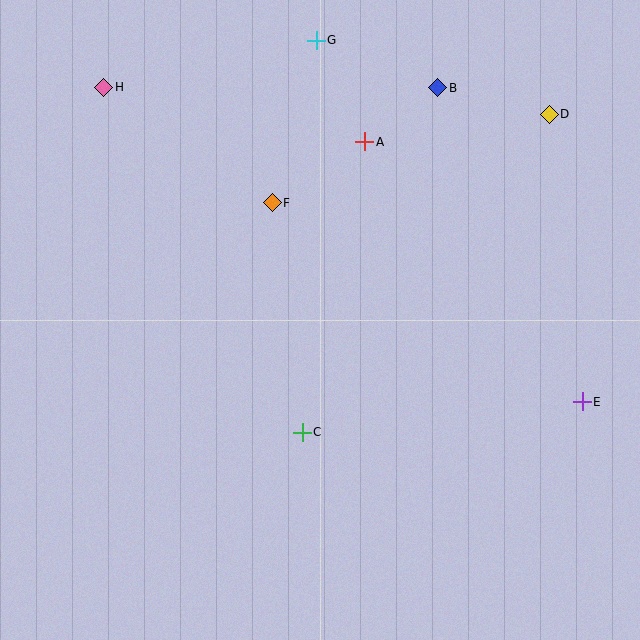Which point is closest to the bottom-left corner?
Point C is closest to the bottom-left corner.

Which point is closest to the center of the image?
Point C at (302, 432) is closest to the center.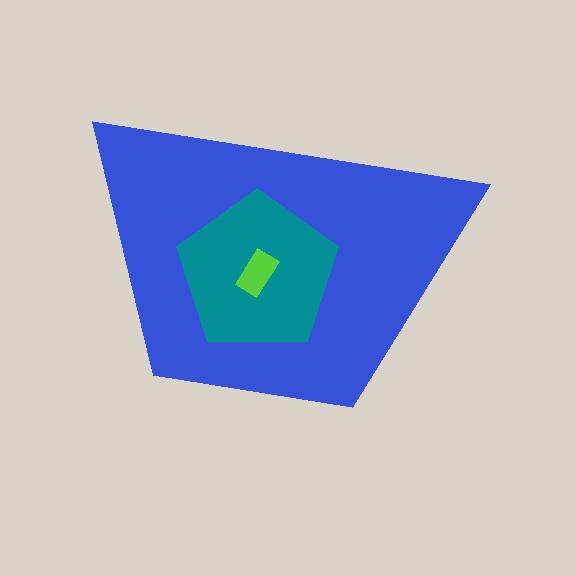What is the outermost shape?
The blue trapezoid.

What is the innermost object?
The lime rectangle.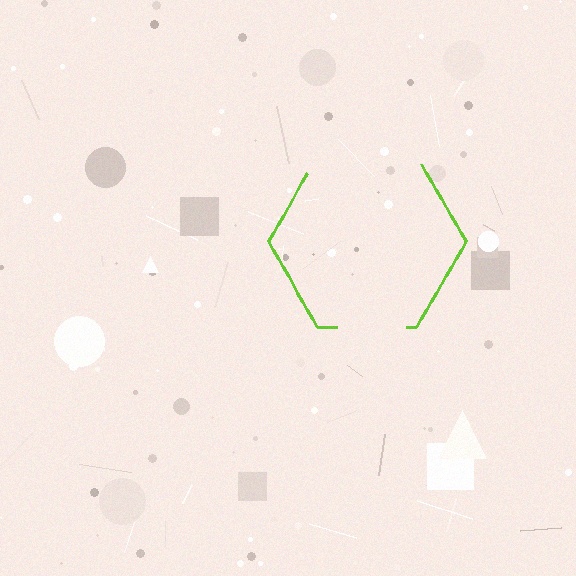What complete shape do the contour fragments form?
The contour fragments form a hexagon.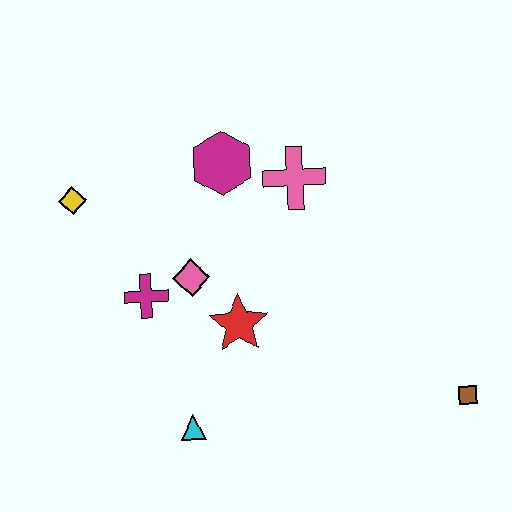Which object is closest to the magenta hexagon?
The pink cross is closest to the magenta hexagon.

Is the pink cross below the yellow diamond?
No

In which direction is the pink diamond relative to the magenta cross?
The pink diamond is to the right of the magenta cross.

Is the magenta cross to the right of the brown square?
No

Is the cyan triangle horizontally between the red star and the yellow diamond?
Yes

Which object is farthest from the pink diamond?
The brown square is farthest from the pink diamond.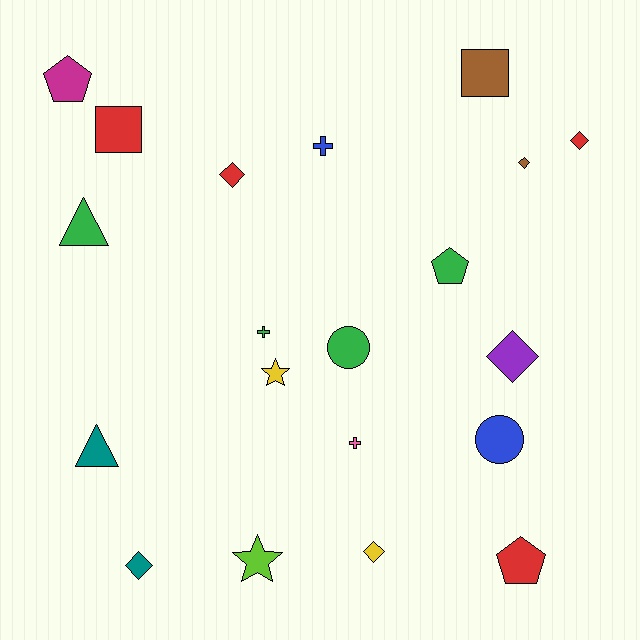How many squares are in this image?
There are 2 squares.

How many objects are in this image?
There are 20 objects.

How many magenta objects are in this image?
There is 1 magenta object.